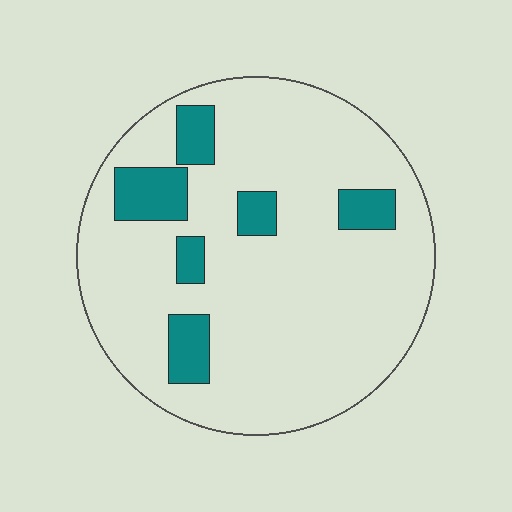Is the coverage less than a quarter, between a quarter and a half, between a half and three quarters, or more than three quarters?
Less than a quarter.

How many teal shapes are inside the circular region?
6.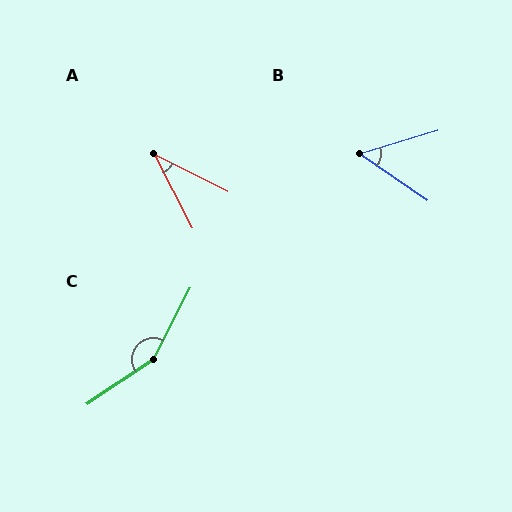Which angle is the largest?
C, at approximately 151 degrees.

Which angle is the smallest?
A, at approximately 36 degrees.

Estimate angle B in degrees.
Approximately 52 degrees.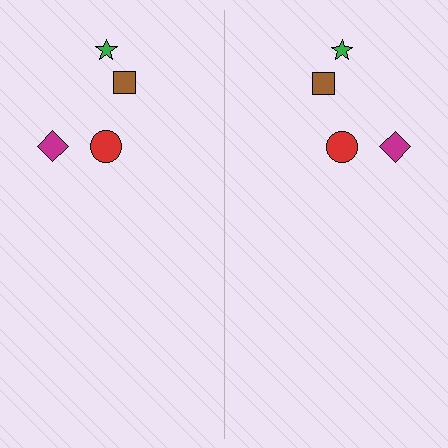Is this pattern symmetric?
Yes, this pattern has bilateral (reflection) symmetry.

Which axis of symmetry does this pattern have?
The pattern has a vertical axis of symmetry running through the center of the image.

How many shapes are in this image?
There are 8 shapes in this image.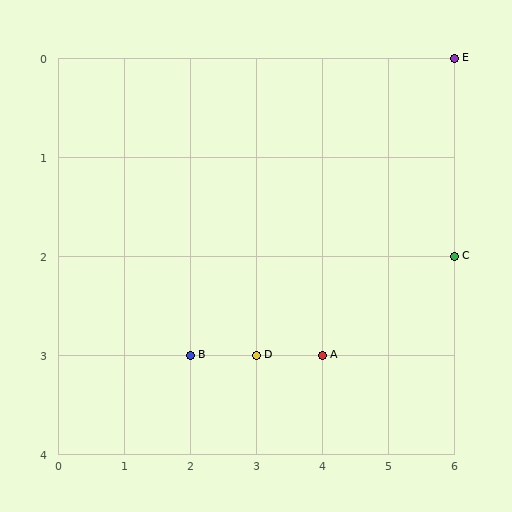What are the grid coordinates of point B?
Point B is at grid coordinates (2, 3).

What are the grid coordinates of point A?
Point A is at grid coordinates (4, 3).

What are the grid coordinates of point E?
Point E is at grid coordinates (6, 0).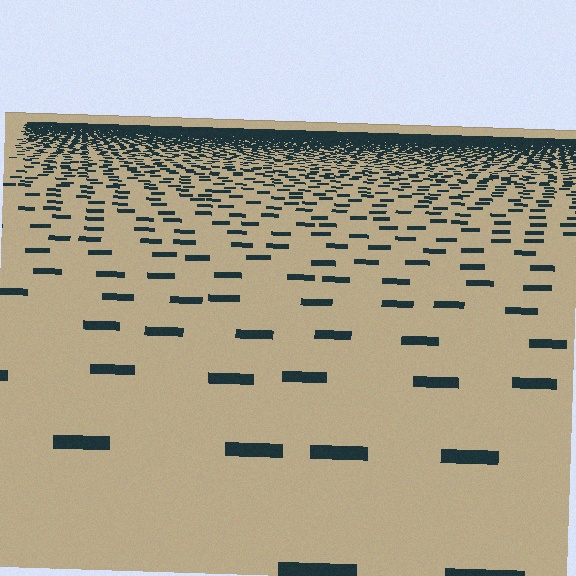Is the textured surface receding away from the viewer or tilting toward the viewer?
The surface is receding away from the viewer. Texture elements get smaller and denser toward the top.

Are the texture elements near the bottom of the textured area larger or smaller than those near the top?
Larger. Near the bottom, elements are closer to the viewer and appear at a bigger on-screen size.